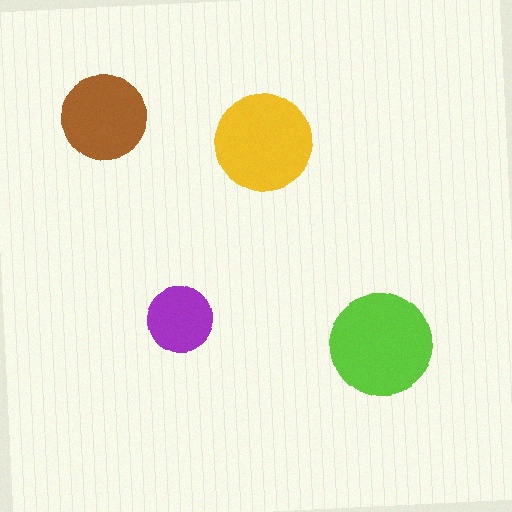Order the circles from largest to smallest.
the lime one, the yellow one, the brown one, the purple one.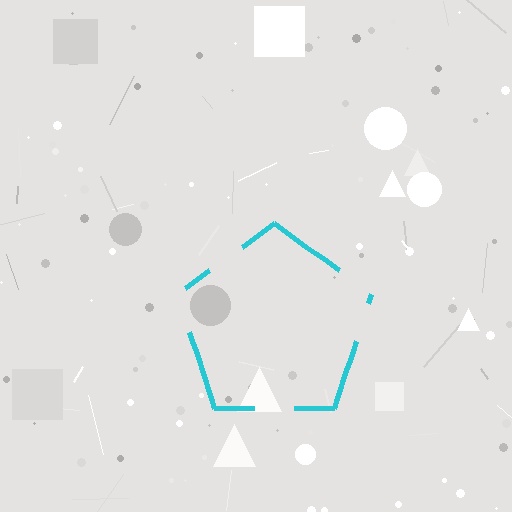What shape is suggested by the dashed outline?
The dashed outline suggests a pentagon.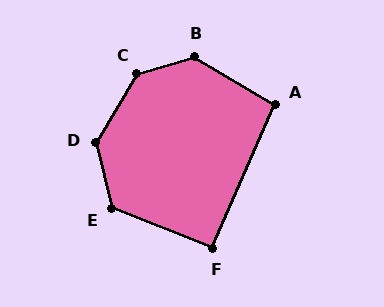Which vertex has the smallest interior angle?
F, at approximately 92 degrees.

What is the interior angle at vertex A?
Approximately 97 degrees (obtuse).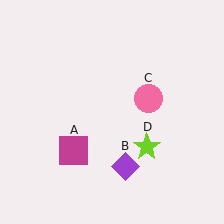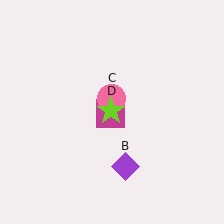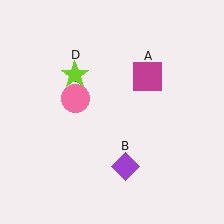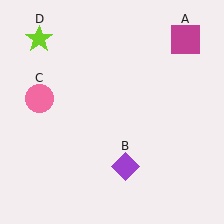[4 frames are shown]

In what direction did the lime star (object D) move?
The lime star (object D) moved up and to the left.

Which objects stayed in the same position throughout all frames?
Purple diamond (object B) remained stationary.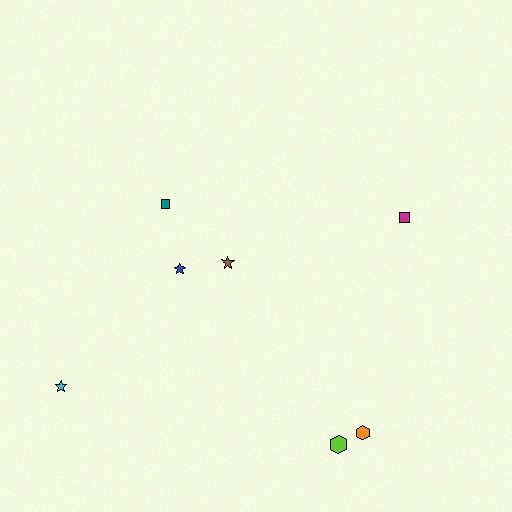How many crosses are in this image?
There are no crosses.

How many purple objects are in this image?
There are no purple objects.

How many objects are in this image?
There are 7 objects.